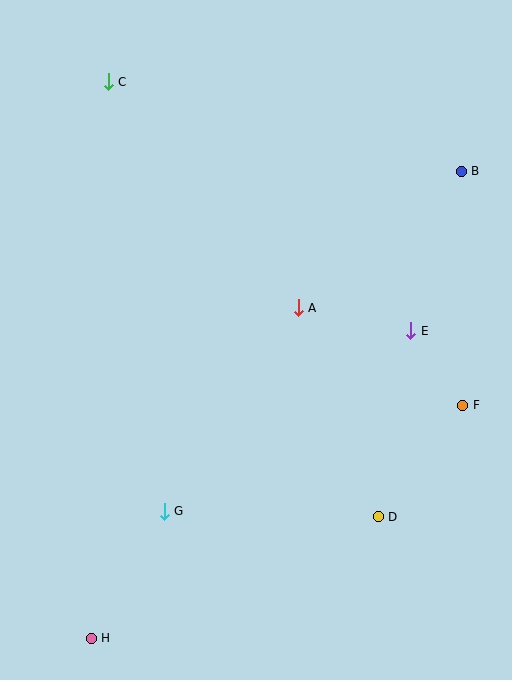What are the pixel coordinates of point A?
Point A is at (298, 308).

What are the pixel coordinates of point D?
Point D is at (378, 517).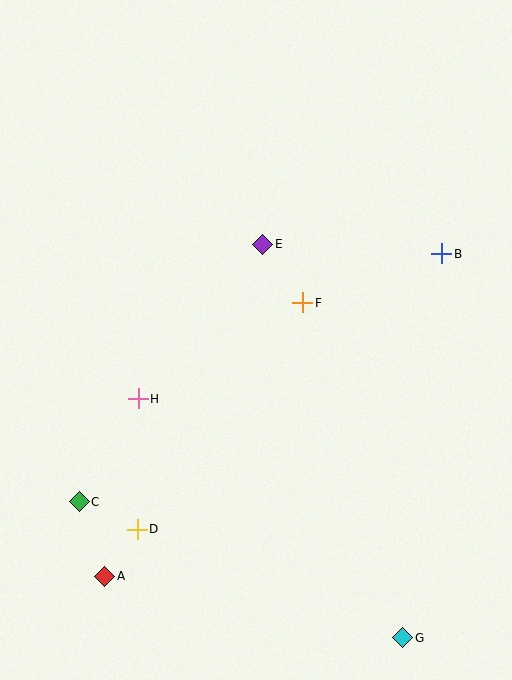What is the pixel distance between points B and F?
The distance between B and F is 148 pixels.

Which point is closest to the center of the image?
Point F at (303, 303) is closest to the center.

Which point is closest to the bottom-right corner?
Point G is closest to the bottom-right corner.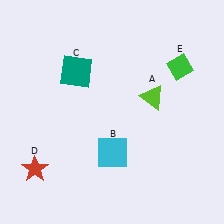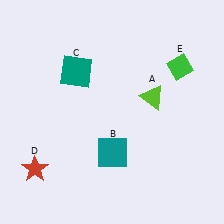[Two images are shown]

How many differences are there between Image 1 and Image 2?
There is 1 difference between the two images.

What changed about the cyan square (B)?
In Image 1, B is cyan. In Image 2, it changed to teal.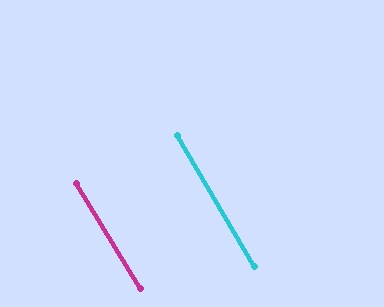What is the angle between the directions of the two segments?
Approximately 1 degree.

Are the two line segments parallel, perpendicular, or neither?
Parallel — their directions differ by only 1.0°.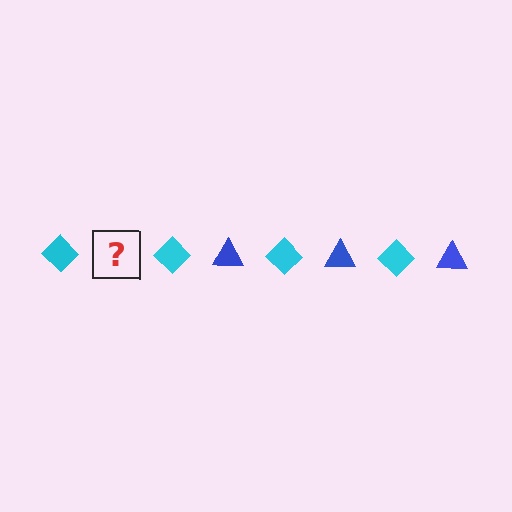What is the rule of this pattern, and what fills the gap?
The rule is that the pattern alternates between cyan diamond and blue triangle. The gap should be filled with a blue triangle.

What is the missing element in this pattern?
The missing element is a blue triangle.